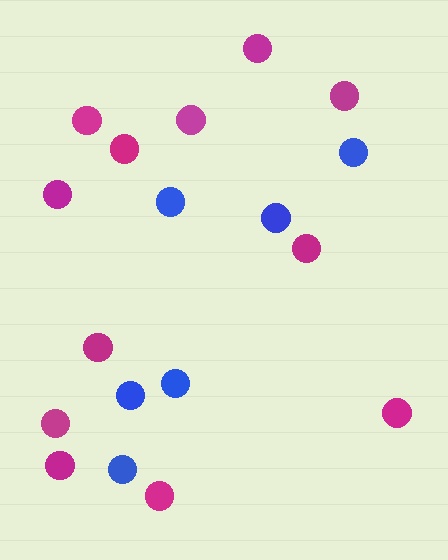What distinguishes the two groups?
There are 2 groups: one group of magenta circles (12) and one group of blue circles (6).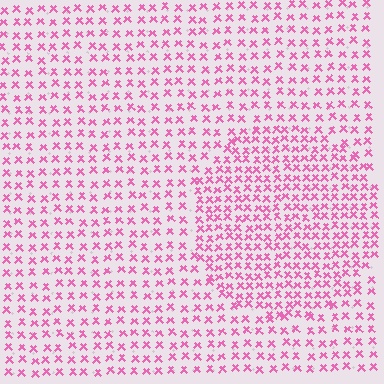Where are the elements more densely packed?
The elements are more densely packed inside the circle boundary.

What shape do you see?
I see a circle.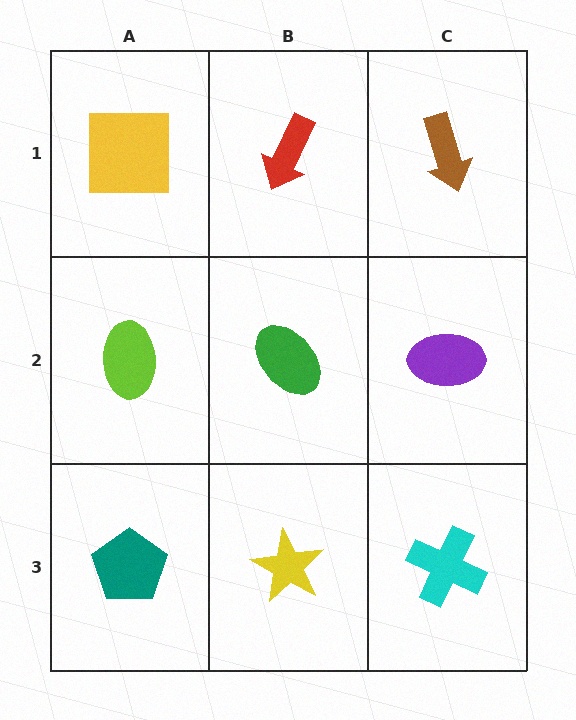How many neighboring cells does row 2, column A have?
3.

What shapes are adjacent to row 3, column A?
A lime ellipse (row 2, column A), a yellow star (row 3, column B).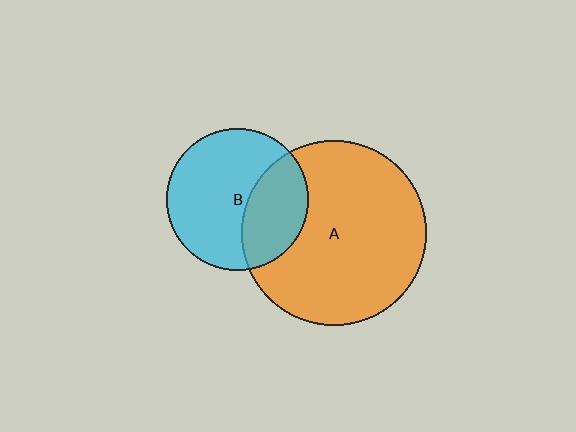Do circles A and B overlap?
Yes.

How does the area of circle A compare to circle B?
Approximately 1.7 times.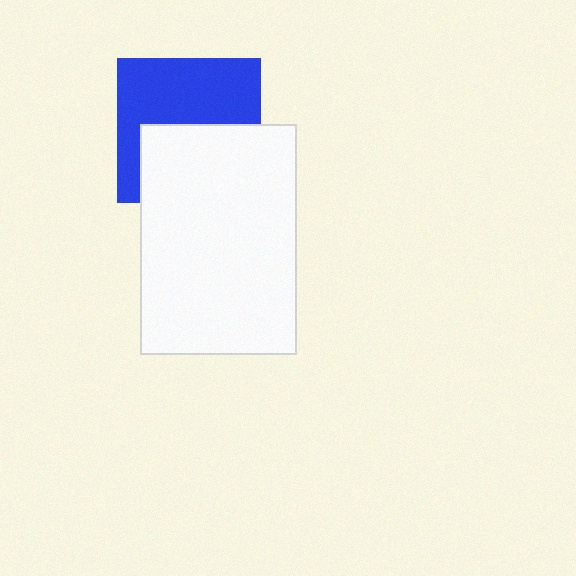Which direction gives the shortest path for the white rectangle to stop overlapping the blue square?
Moving down gives the shortest separation.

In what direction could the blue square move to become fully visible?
The blue square could move up. That would shift it out from behind the white rectangle entirely.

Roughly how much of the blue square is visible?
About half of it is visible (roughly 54%).